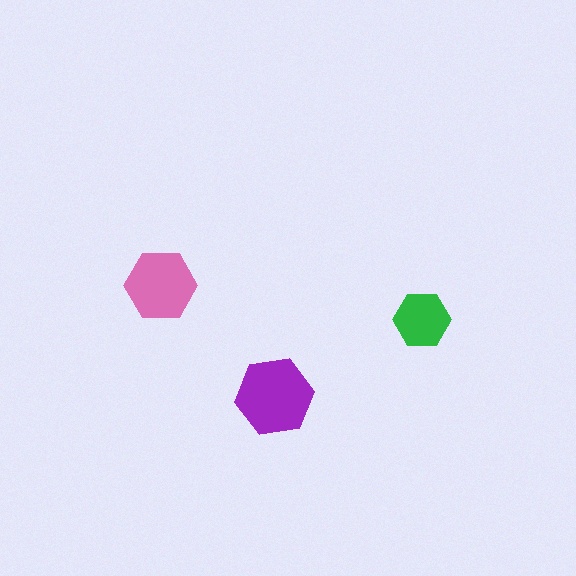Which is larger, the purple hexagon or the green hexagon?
The purple one.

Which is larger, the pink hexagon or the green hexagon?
The pink one.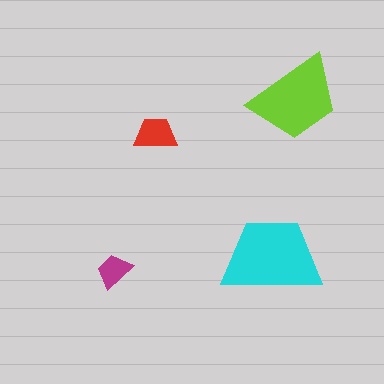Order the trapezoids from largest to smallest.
the cyan one, the lime one, the red one, the magenta one.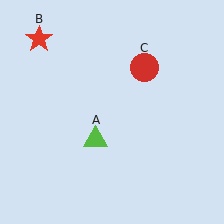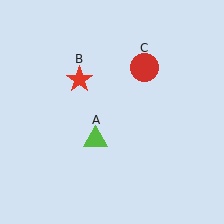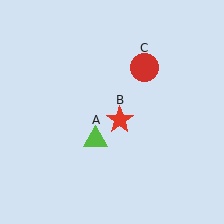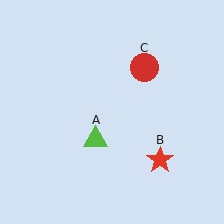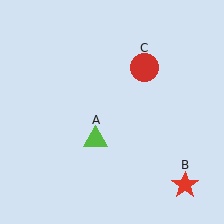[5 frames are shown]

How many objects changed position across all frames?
1 object changed position: red star (object B).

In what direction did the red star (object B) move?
The red star (object B) moved down and to the right.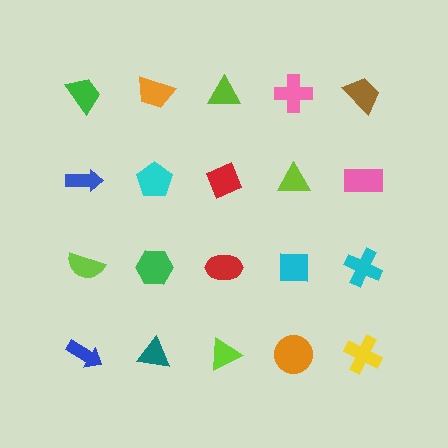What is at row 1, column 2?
An orange trapezoid.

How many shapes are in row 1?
5 shapes.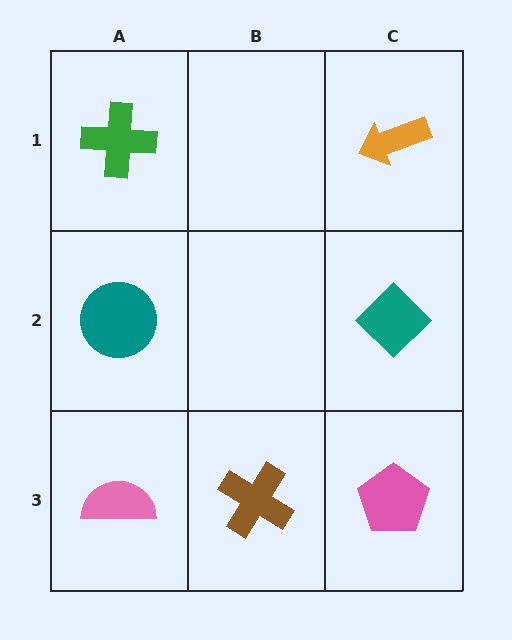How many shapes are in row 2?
2 shapes.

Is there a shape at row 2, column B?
No, that cell is empty.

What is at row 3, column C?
A pink pentagon.